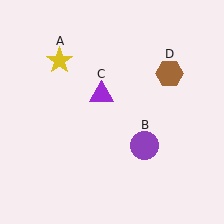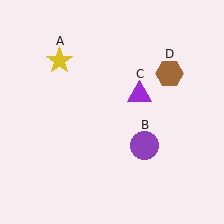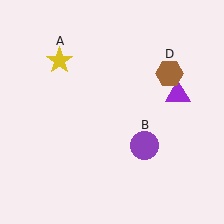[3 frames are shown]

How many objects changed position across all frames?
1 object changed position: purple triangle (object C).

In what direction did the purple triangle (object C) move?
The purple triangle (object C) moved right.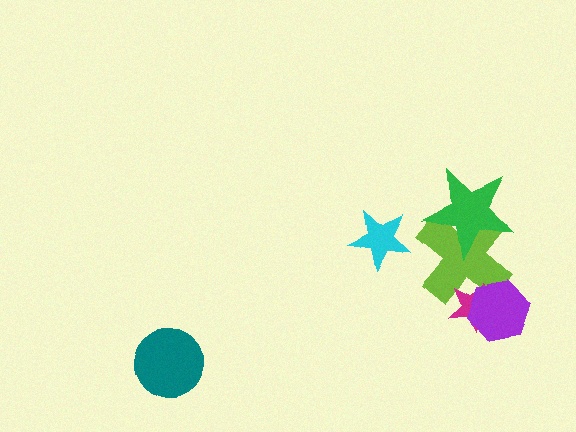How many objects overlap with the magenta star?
2 objects overlap with the magenta star.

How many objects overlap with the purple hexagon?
2 objects overlap with the purple hexagon.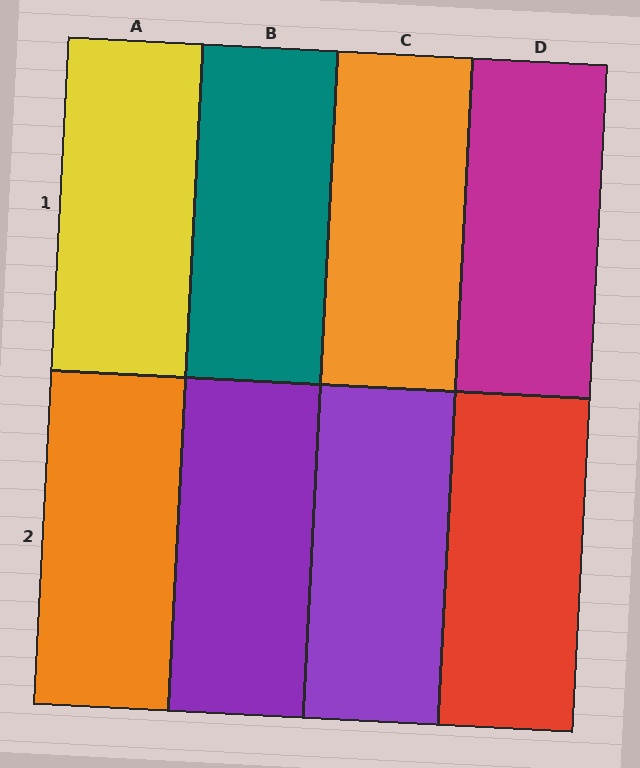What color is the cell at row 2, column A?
Orange.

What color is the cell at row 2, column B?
Purple.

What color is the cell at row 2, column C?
Purple.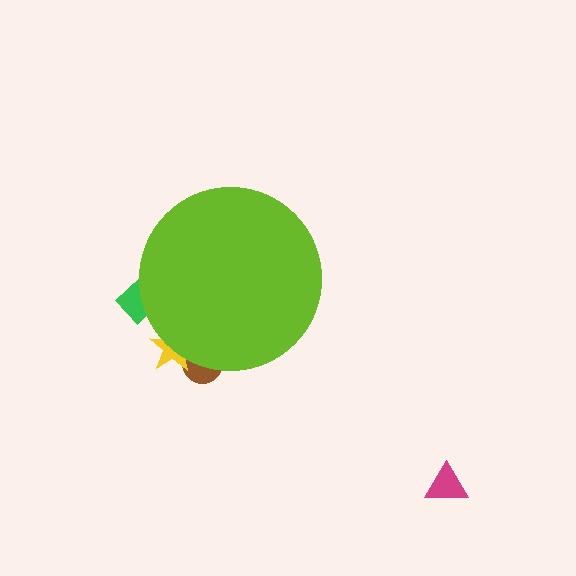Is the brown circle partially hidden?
Yes, the brown circle is partially hidden behind the lime circle.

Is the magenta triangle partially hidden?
No, the magenta triangle is fully visible.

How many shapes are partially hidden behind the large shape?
3 shapes are partially hidden.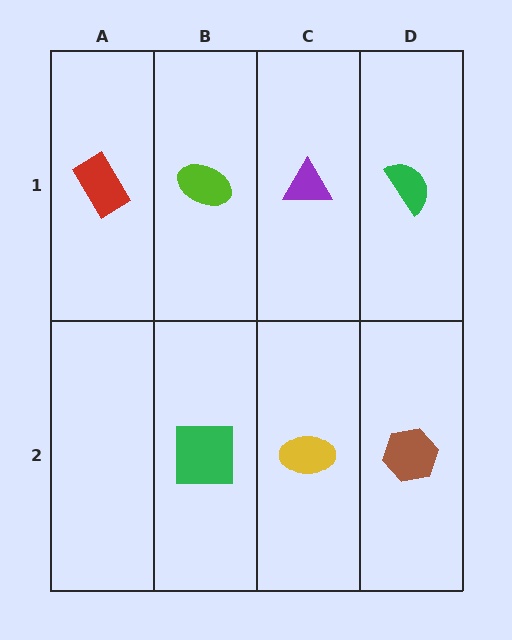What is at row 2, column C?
A yellow ellipse.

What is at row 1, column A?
A red rectangle.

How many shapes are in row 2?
3 shapes.